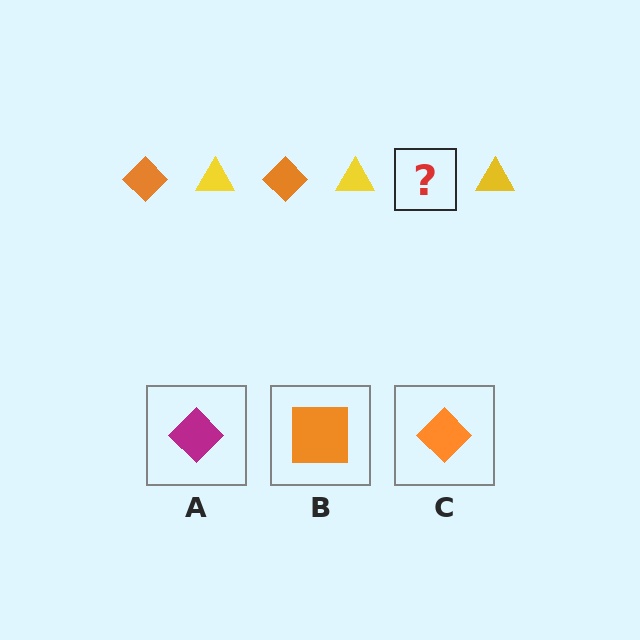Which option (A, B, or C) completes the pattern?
C.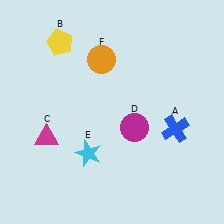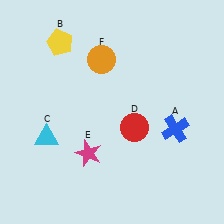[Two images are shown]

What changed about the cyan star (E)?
In Image 1, E is cyan. In Image 2, it changed to magenta.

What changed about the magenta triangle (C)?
In Image 1, C is magenta. In Image 2, it changed to cyan.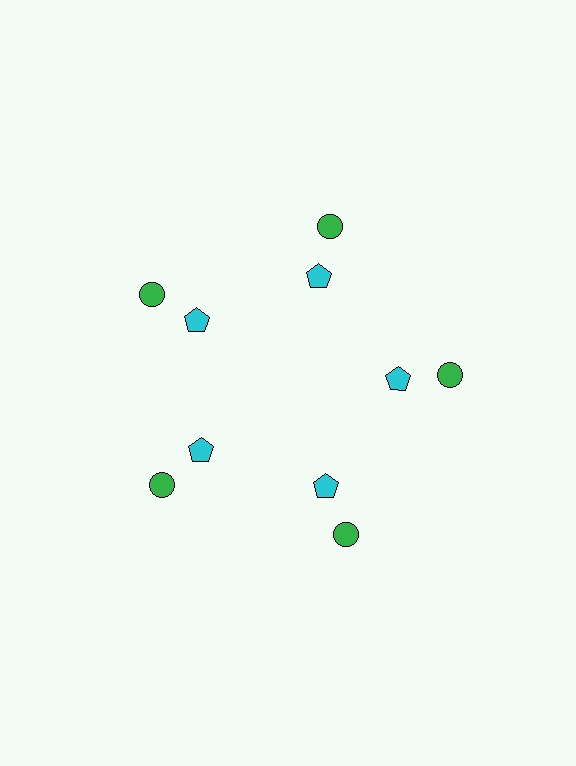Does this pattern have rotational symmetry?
Yes, this pattern has 5-fold rotational symmetry. It looks the same after rotating 72 degrees around the center.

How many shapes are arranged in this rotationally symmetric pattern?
There are 10 shapes, arranged in 5 groups of 2.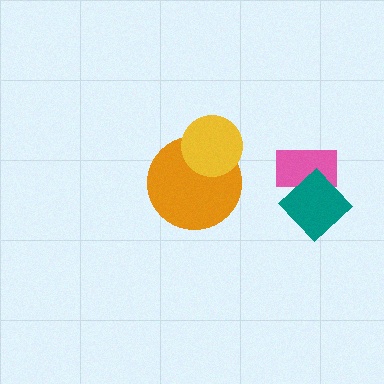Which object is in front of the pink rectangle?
The teal diamond is in front of the pink rectangle.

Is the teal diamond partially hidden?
No, no other shape covers it.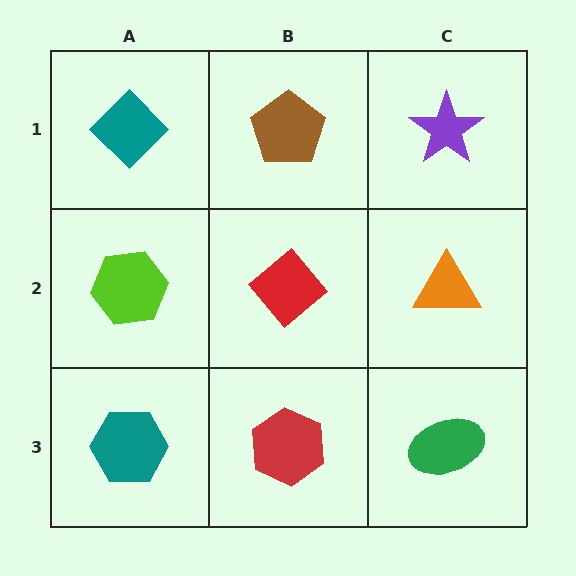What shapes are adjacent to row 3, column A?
A lime hexagon (row 2, column A), a red hexagon (row 3, column B).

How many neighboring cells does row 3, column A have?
2.